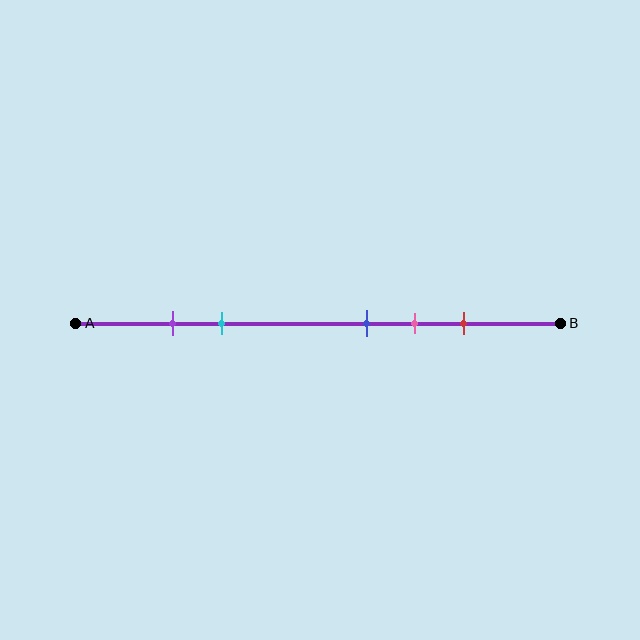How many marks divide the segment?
There are 5 marks dividing the segment.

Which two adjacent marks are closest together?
The purple and cyan marks are the closest adjacent pair.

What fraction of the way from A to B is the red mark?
The red mark is approximately 80% (0.8) of the way from A to B.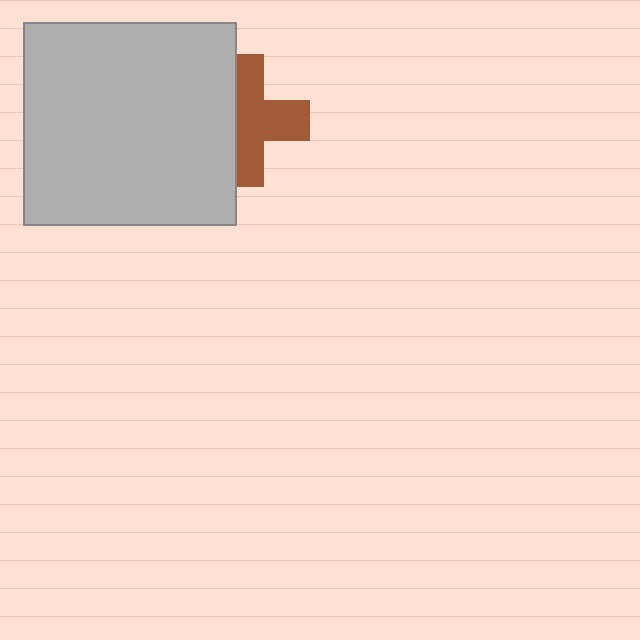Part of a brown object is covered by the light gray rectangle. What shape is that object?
It is a cross.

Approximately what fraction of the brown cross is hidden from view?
Roughly 41% of the brown cross is hidden behind the light gray rectangle.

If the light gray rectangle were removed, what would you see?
You would see the complete brown cross.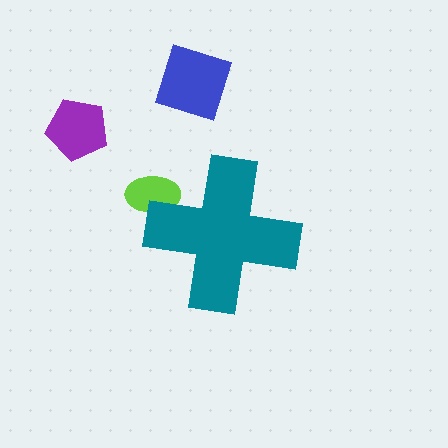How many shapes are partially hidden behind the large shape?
1 shape is partially hidden.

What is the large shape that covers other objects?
A teal cross.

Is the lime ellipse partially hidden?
Yes, the lime ellipse is partially hidden behind the teal cross.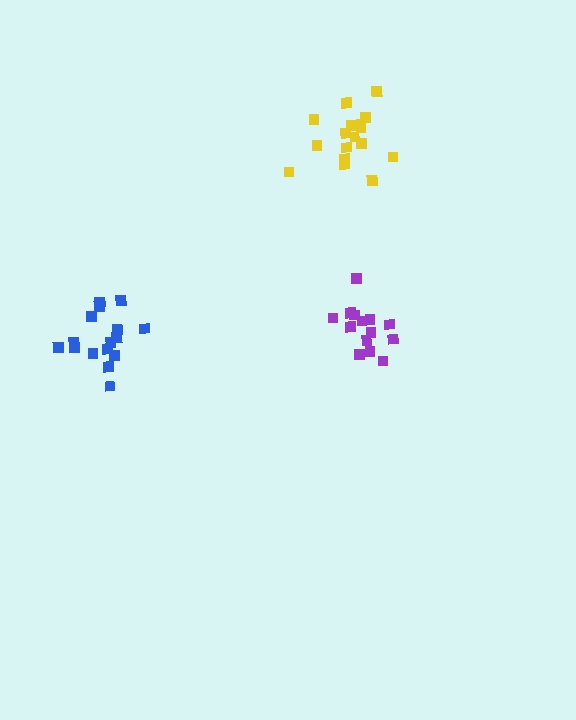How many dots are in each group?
Group 1: 17 dots, Group 2: 14 dots, Group 3: 18 dots (49 total).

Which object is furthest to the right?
The purple cluster is rightmost.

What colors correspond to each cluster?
The clusters are colored: blue, purple, yellow.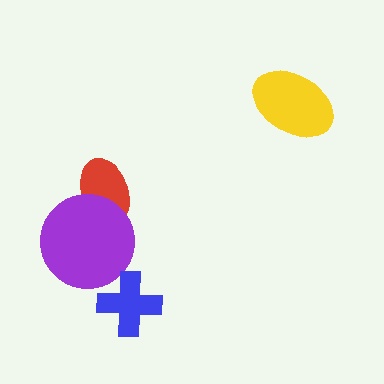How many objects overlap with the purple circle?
1 object overlaps with the purple circle.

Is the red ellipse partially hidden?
Yes, it is partially covered by another shape.